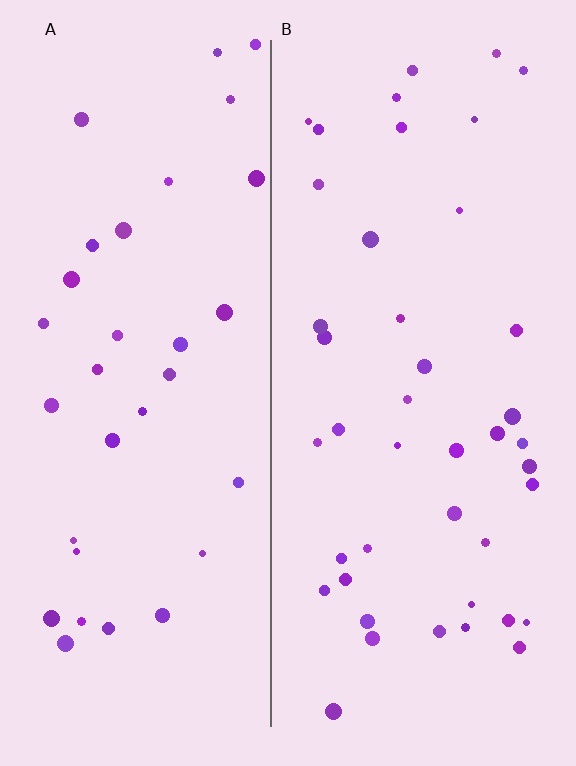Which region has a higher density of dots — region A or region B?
B (the right).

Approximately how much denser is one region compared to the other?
Approximately 1.3× — region B over region A.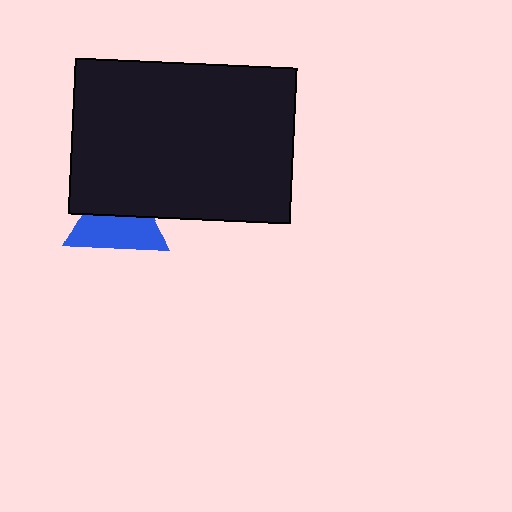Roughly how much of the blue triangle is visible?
About half of it is visible (roughly 56%).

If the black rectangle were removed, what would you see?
You would see the complete blue triangle.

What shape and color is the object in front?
The object in front is a black rectangle.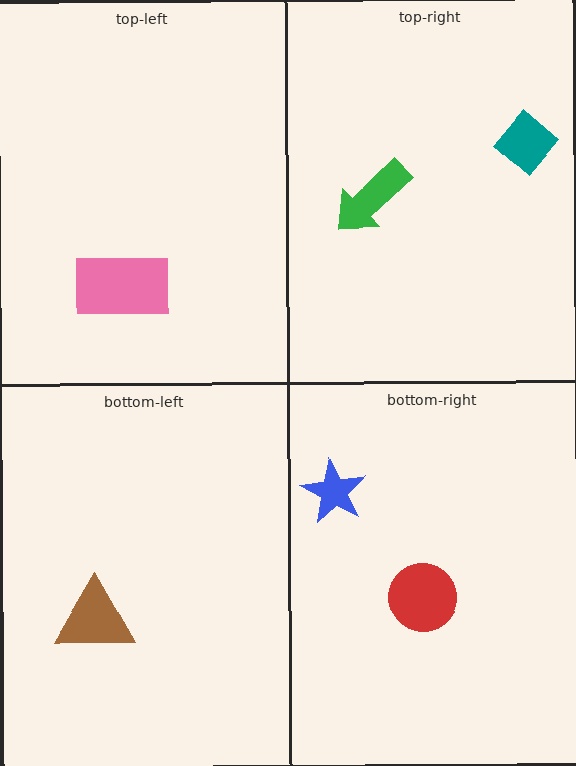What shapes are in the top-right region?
The teal diamond, the green arrow.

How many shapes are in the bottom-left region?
1.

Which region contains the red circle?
The bottom-right region.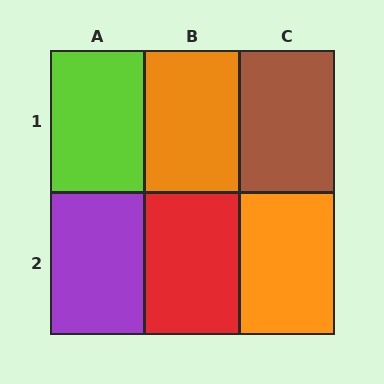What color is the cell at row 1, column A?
Lime.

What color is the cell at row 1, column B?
Orange.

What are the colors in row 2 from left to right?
Purple, red, orange.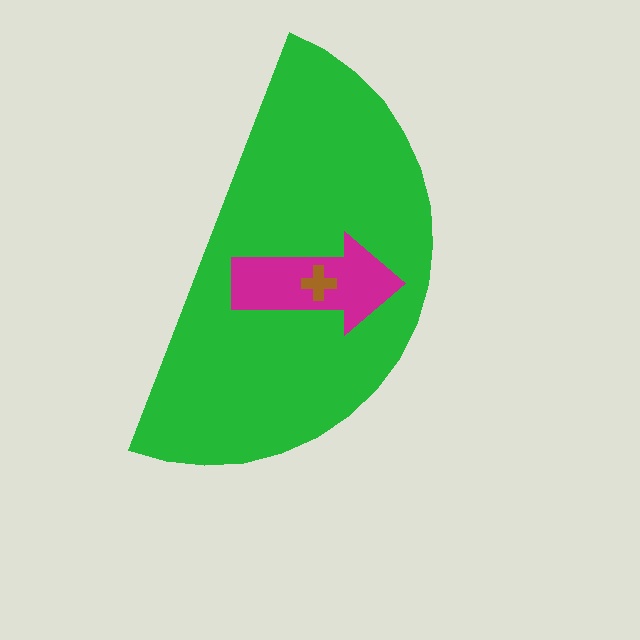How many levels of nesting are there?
3.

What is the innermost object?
The brown cross.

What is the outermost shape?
The green semicircle.